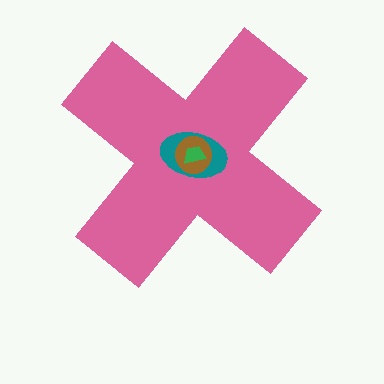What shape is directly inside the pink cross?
The teal ellipse.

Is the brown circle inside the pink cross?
Yes.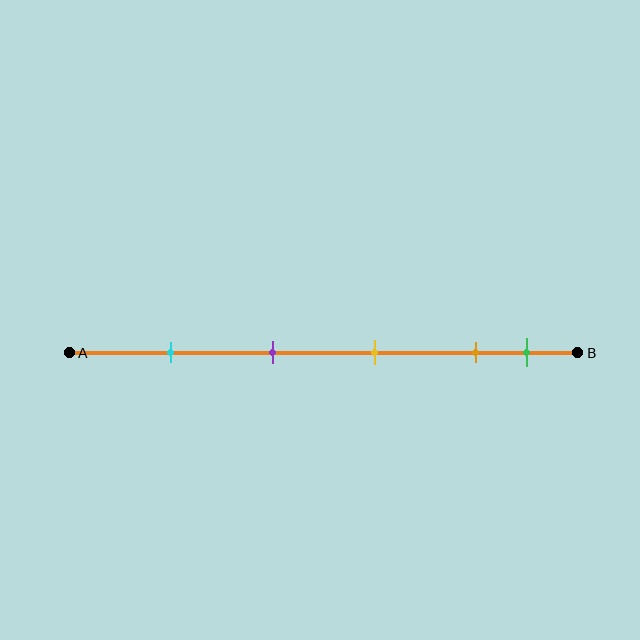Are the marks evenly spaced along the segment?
No, the marks are not evenly spaced.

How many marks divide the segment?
There are 5 marks dividing the segment.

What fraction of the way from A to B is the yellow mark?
The yellow mark is approximately 60% (0.6) of the way from A to B.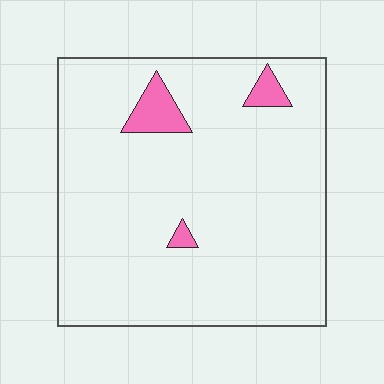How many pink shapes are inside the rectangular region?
3.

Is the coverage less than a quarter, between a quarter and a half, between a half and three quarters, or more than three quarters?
Less than a quarter.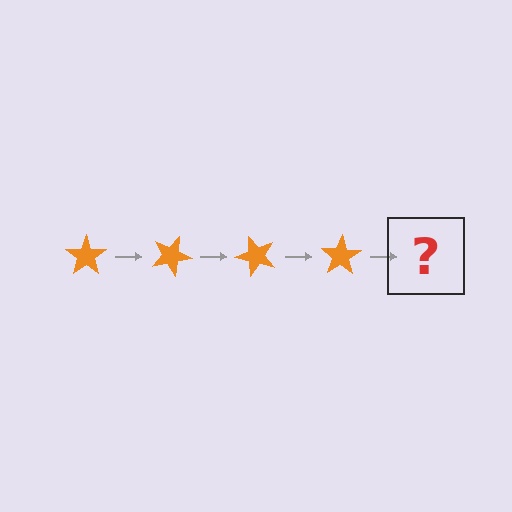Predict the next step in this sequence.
The next step is an orange star rotated 100 degrees.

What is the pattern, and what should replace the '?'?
The pattern is that the star rotates 25 degrees each step. The '?' should be an orange star rotated 100 degrees.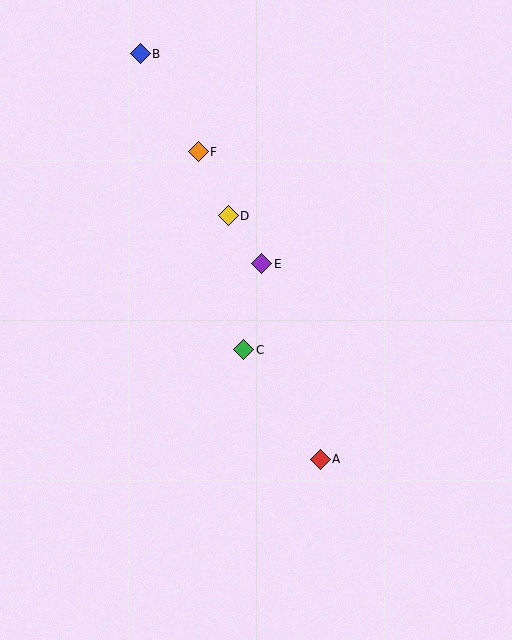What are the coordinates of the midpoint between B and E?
The midpoint between B and E is at (201, 159).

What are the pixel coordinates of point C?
Point C is at (244, 350).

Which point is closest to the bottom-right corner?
Point A is closest to the bottom-right corner.